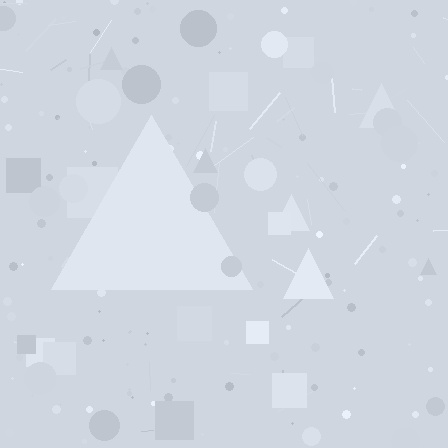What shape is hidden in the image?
A triangle is hidden in the image.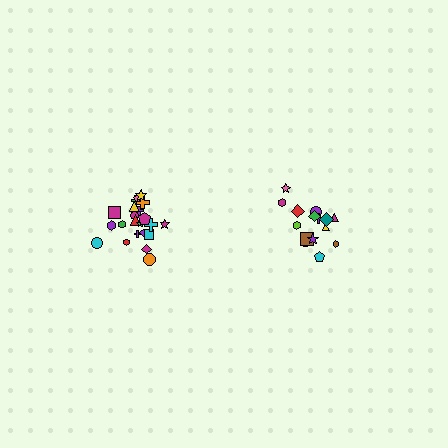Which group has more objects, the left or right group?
The left group.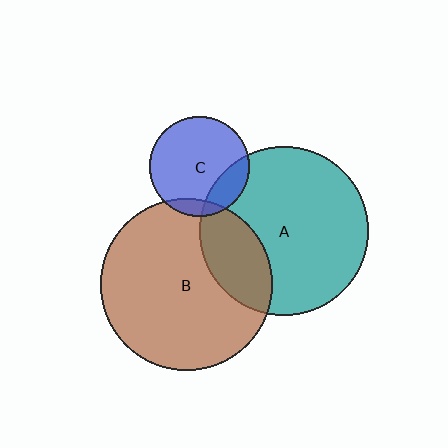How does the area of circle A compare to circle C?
Approximately 2.9 times.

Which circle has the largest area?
Circle B (brown).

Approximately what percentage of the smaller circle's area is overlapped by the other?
Approximately 20%.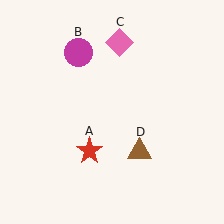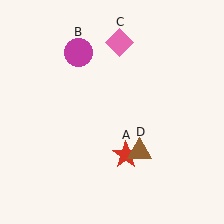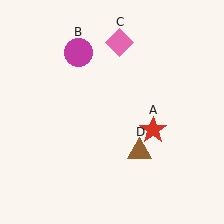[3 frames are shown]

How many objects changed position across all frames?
1 object changed position: red star (object A).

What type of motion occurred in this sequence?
The red star (object A) rotated counterclockwise around the center of the scene.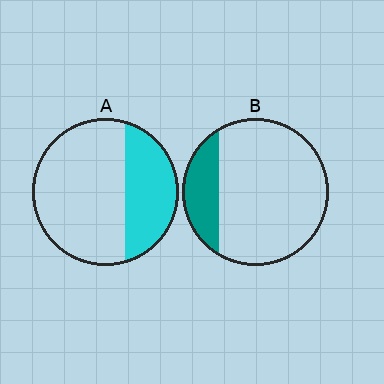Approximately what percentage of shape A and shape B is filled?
A is approximately 35% and B is approximately 20%.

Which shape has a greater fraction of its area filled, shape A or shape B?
Shape A.